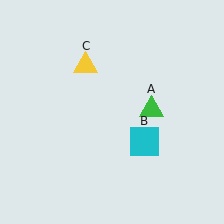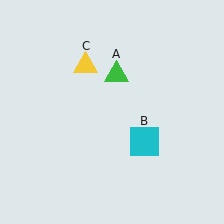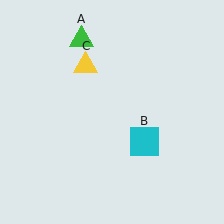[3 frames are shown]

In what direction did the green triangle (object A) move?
The green triangle (object A) moved up and to the left.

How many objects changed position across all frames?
1 object changed position: green triangle (object A).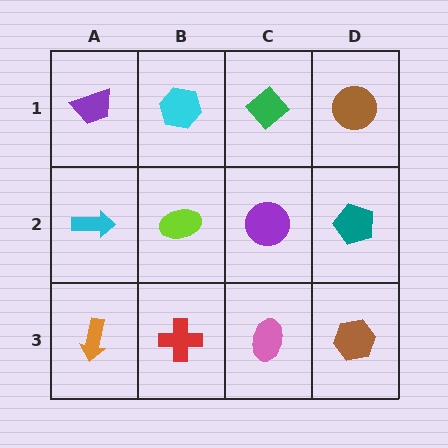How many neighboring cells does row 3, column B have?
3.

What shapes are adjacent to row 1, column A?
A cyan arrow (row 2, column A), a cyan hexagon (row 1, column B).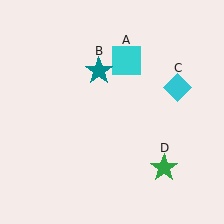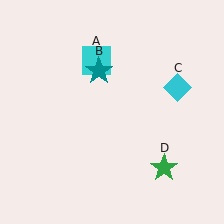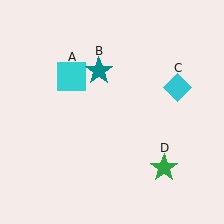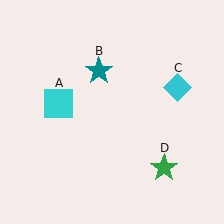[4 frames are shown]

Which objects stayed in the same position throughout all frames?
Teal star (object B) and cyan diamond (object C) and green star (object D) remained stationary.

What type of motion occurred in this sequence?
The cyan square (object A) rotated counterclockwise around the center of the scene.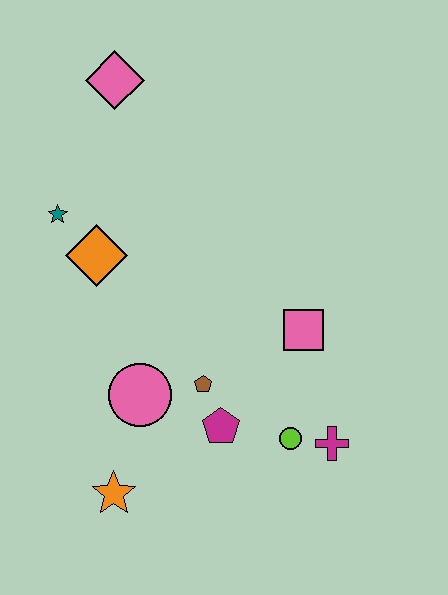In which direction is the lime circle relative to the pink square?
The lime circle is below the pink square.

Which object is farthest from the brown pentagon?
The pink diamond is farthest from the brown pentagon.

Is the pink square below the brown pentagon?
No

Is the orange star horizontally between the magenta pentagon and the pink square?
No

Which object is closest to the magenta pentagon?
The brown pentagon is closest to the magenta pentagon.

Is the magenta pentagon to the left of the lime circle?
Yes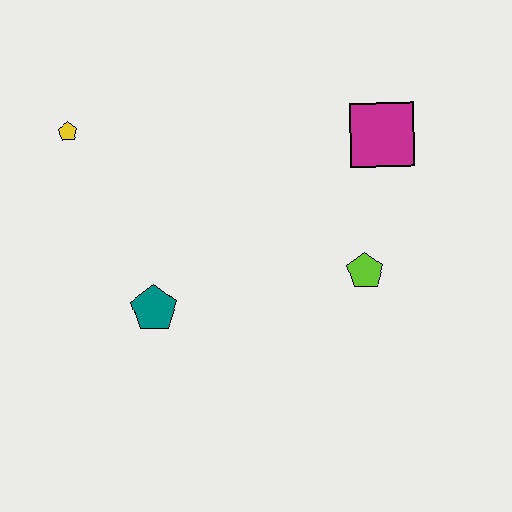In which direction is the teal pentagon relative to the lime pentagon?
The teal pentagon is to the left of the lime pentagon.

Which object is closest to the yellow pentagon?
The teal pentagon is closest to the yellow pentagon.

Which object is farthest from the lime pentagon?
The yellow pentagon is farthest from the lime pentagon.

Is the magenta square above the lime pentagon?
Yes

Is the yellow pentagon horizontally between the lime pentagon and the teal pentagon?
No